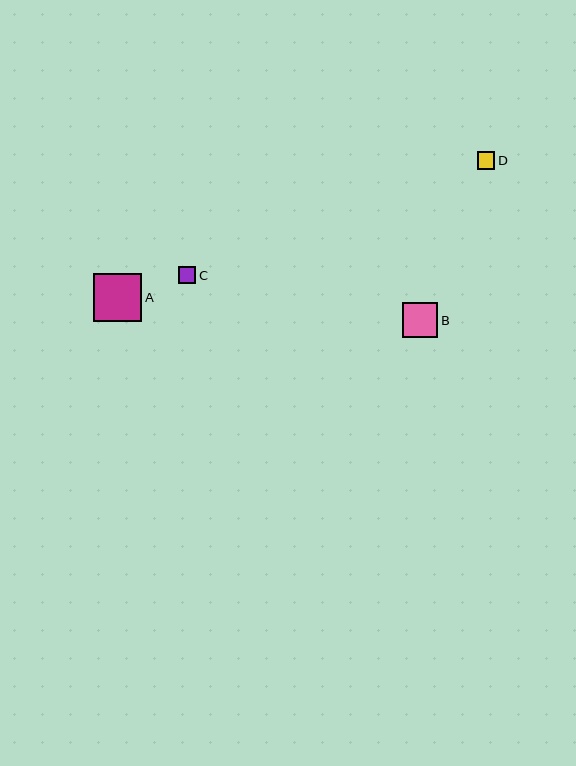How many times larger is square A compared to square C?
Square A is approximately 2.8 times the size of square C.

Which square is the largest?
Square A is the largest with a size of approximately 48 pixels.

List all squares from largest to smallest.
From largest to smallest: A, B, D, C.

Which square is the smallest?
Square C is the smallest with a size of approximately 17 pixels.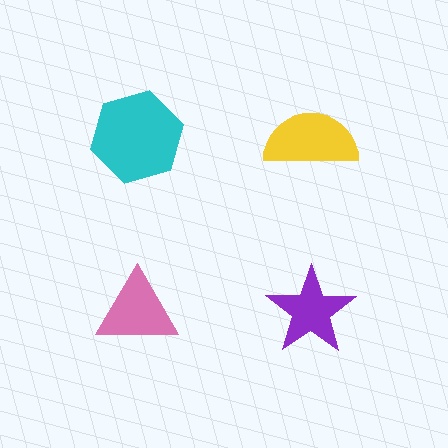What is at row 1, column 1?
A cyan hexagon.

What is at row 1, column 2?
A yellow semicircle.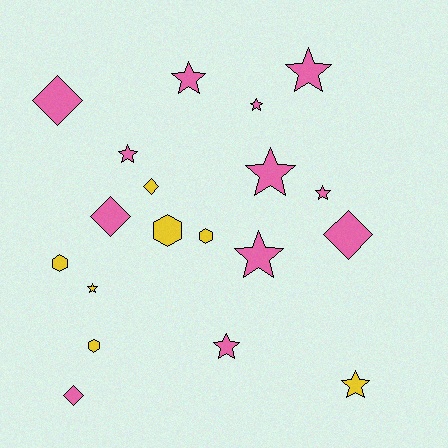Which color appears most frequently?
Pink, with 12 objects.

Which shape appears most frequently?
Star, with 10 objects.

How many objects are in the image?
There are 19 objects.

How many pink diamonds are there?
There are 4 pink diamonds.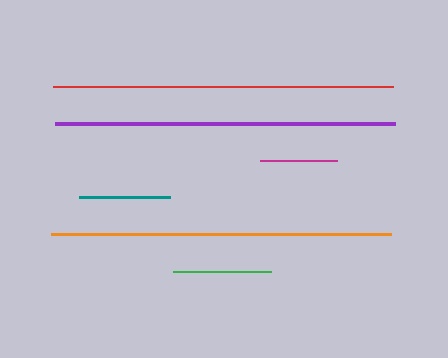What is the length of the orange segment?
The orange segment is approximately 341 pixels long.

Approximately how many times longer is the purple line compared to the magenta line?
The purple line is approximately 4.4 times the length of the magenta line.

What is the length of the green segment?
The green segment is approximately 98 pixels long.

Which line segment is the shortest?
The magenta line is the shortest at approximately 77 pixels.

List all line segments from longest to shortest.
From longest to shortest: orange, purple, red, green, teal, magenta.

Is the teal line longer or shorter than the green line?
The green line is longer than the teal line.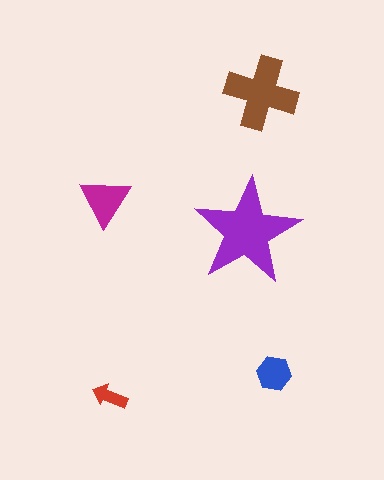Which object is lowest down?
The red arrow is bottommost.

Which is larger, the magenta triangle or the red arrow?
The magenta triangle.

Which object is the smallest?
The red arrow.